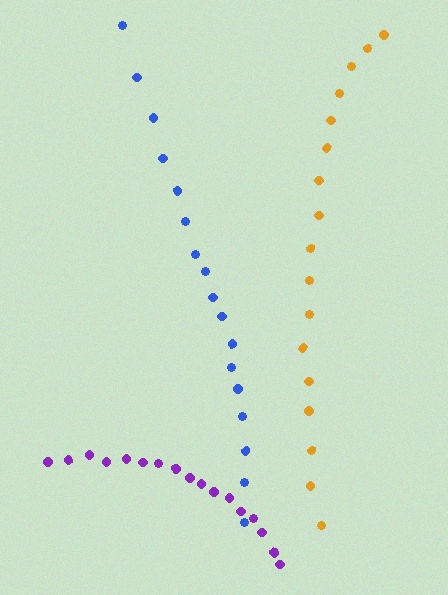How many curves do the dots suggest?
There are 3 distinct paths.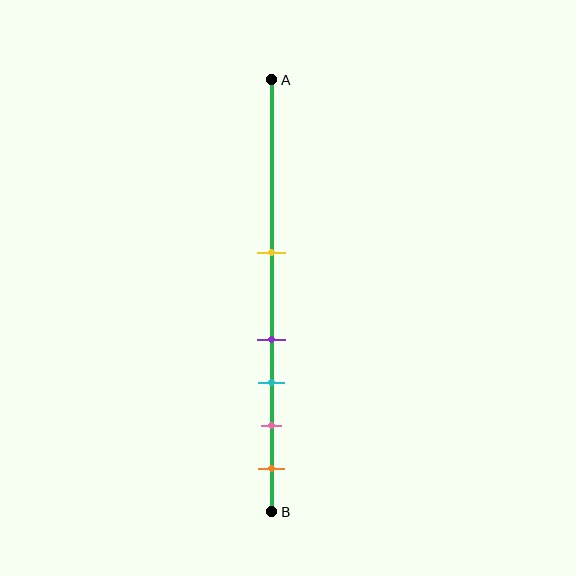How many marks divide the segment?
There are 5 marks dividing the segment.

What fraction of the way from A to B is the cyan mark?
The cyan mark is approximately 70% (0.7) of the way from A to B.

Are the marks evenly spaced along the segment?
No, the marks are not evenly spaced.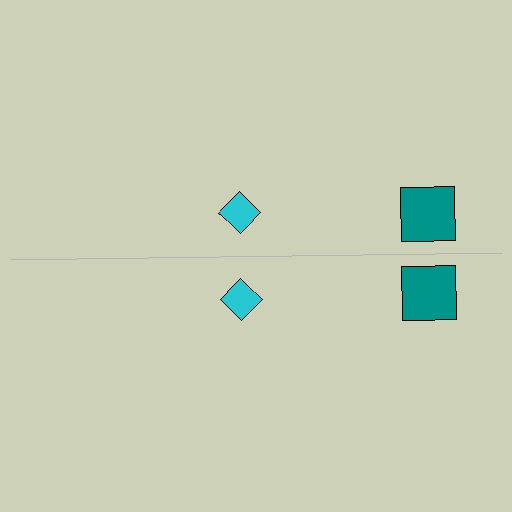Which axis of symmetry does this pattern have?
The pattern has a horizontal axis of symmetry running through the center of the image.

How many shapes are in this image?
There are 4 shapes in this image.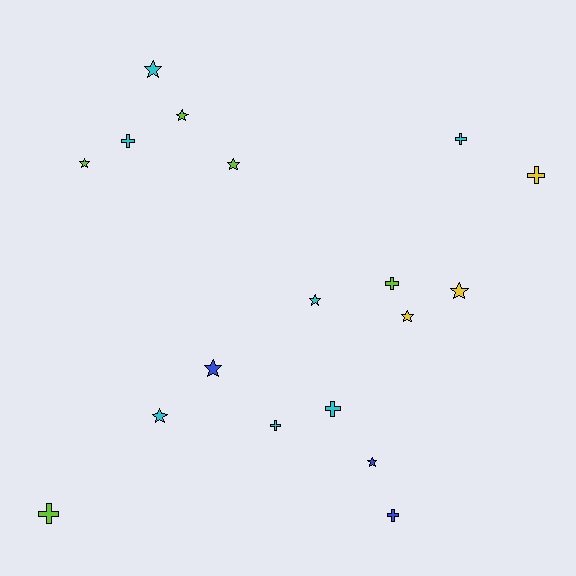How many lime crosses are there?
There are 2 lime crosses.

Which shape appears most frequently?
Star, with 10 objects.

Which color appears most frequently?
Cyan, with 7 objects.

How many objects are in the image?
There are 18 objects.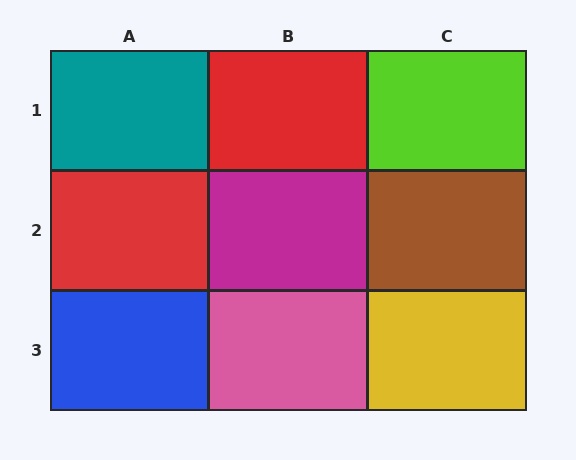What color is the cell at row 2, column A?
Red.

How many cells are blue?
1 cell is blue.